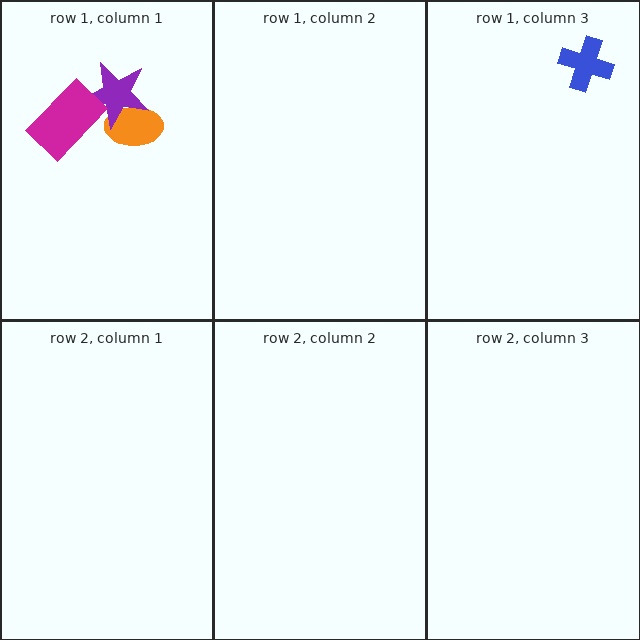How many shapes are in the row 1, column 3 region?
1.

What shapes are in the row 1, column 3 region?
The blue cross.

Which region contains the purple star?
The row 1, column 1 region.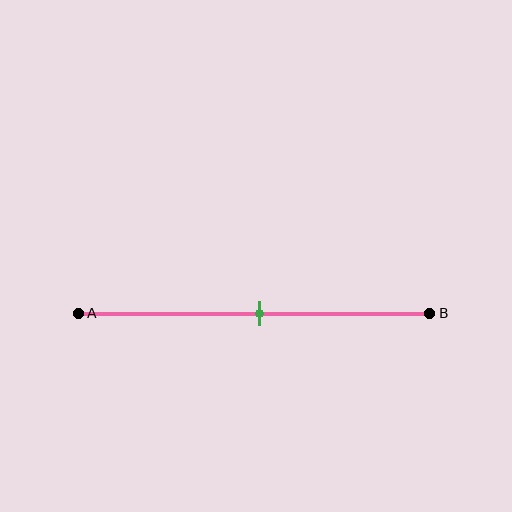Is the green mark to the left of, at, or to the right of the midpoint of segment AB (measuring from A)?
The green mark is approximately at the midpoint of segment AB.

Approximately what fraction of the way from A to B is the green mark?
The green mark is approximately 50% of the way from A to B.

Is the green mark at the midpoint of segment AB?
Yes, the mark is approximately at the midpoint.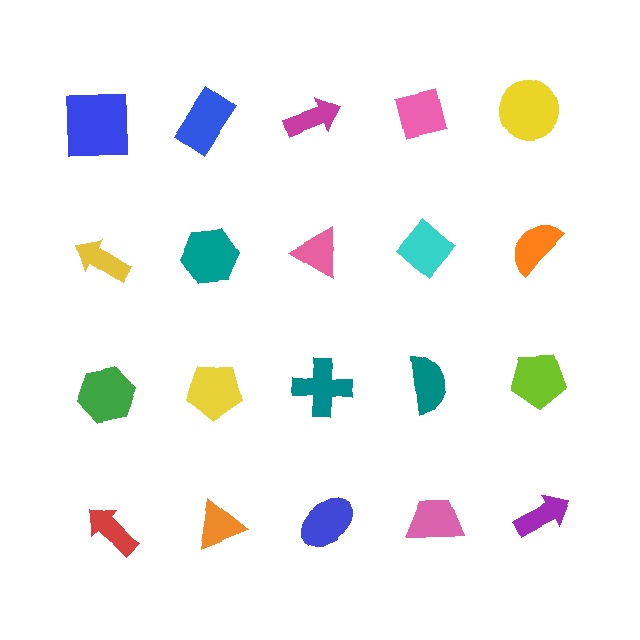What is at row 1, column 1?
A blue square.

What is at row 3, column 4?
A teal semicircle.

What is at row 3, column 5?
A lime pentagon.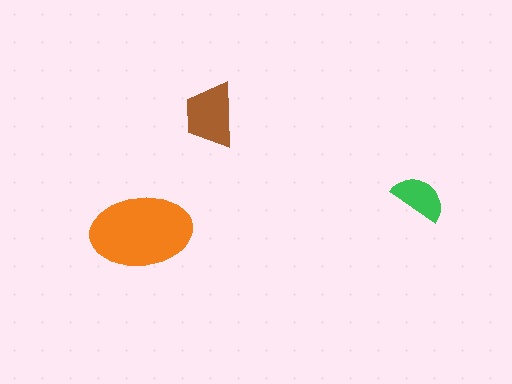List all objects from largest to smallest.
The orange ellipse, the brown trapezoid, the green semicircle.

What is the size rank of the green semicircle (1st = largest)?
3rd.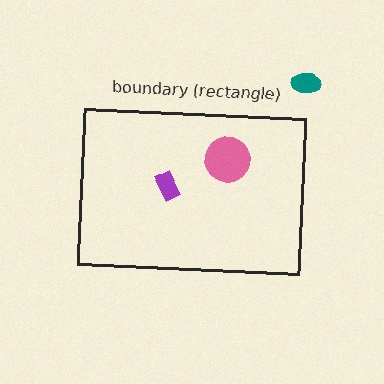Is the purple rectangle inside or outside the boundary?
Inside.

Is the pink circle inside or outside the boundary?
Inside.